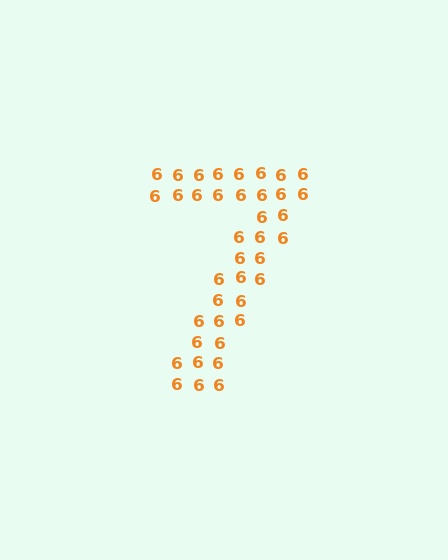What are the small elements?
The small elements are digit 6's.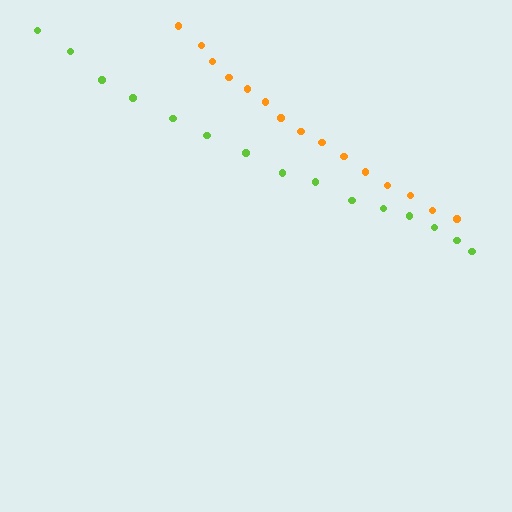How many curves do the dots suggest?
There are 2 distinct paths.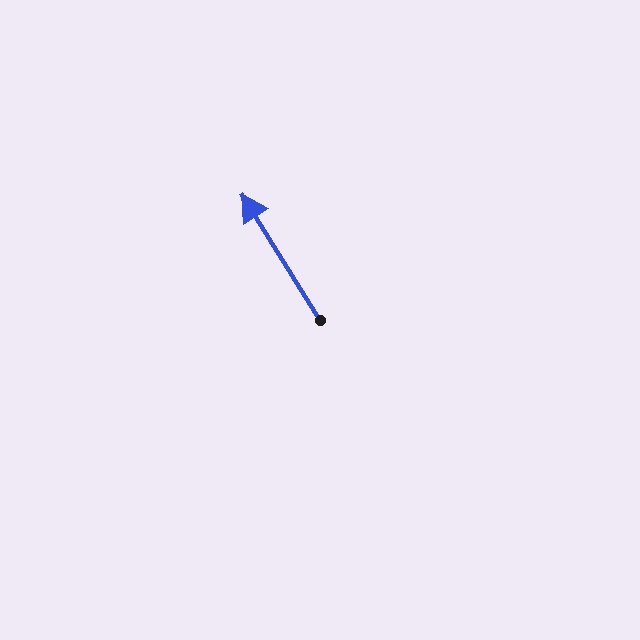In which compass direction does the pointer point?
Northwest.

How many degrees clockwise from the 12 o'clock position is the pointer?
Approximately 328 degrees.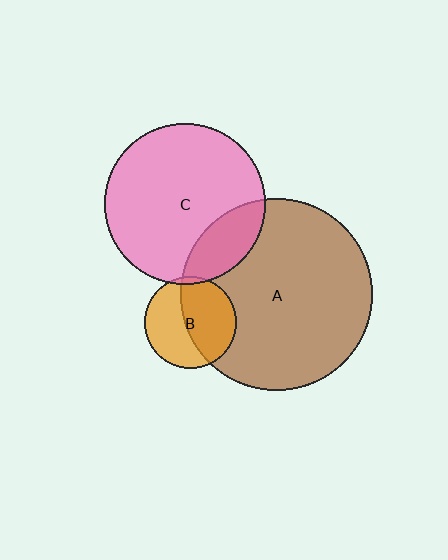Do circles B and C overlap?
Yes.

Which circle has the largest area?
Circle A (brown).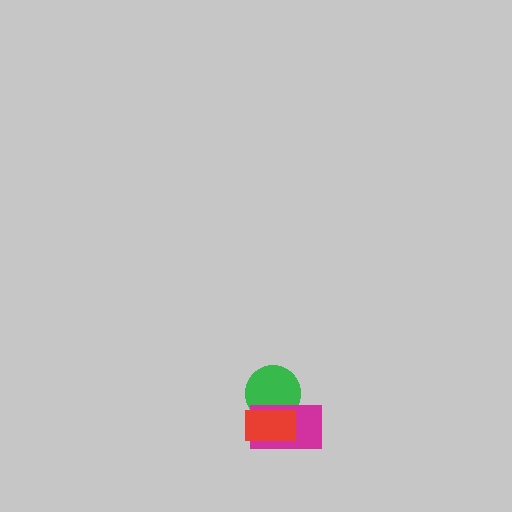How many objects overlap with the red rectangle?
2 objects overlap with the red rectangle.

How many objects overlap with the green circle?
2 objects overlap with the green circle.